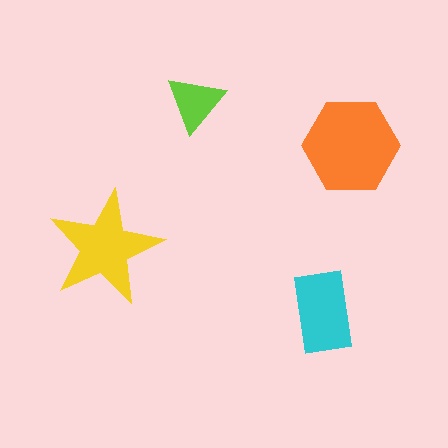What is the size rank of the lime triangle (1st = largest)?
4th.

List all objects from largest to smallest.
The orange hexagon, the yellow star, the cyan rectangle, the lime triangle.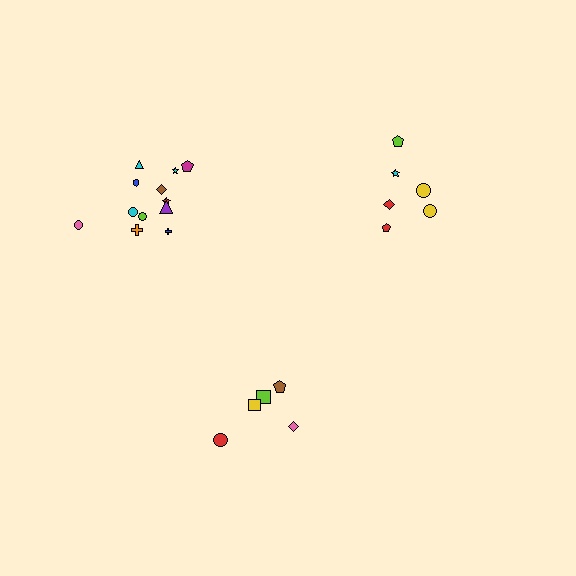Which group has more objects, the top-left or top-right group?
The top-left group.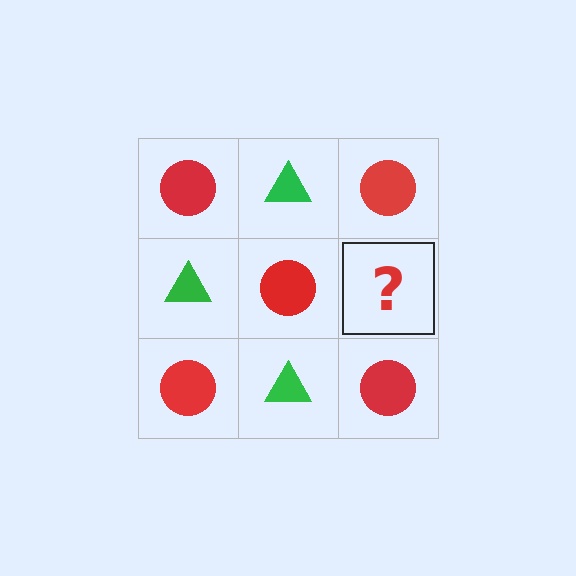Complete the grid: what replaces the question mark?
The question mark should be replaced with a green triangle.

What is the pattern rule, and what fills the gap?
The rule is that it alternates red circle and green triangle in a checkerboard pattern. The gap should be filled with a green triangle.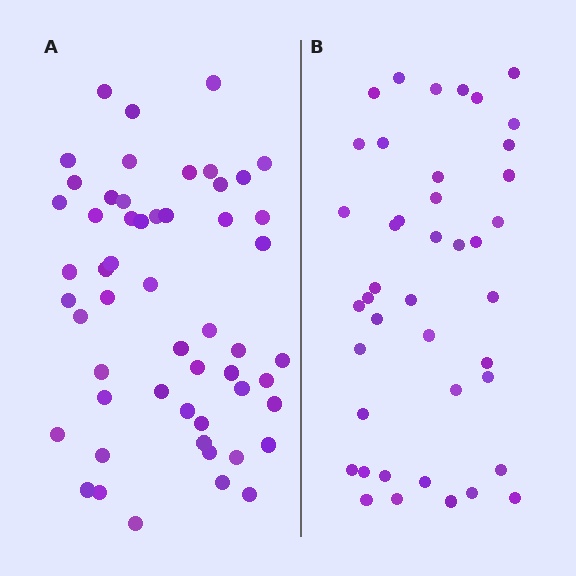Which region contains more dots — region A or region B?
Region A (the left region) has more dots.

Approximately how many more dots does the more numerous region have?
Region A has roughly 12 or so more dots than region B.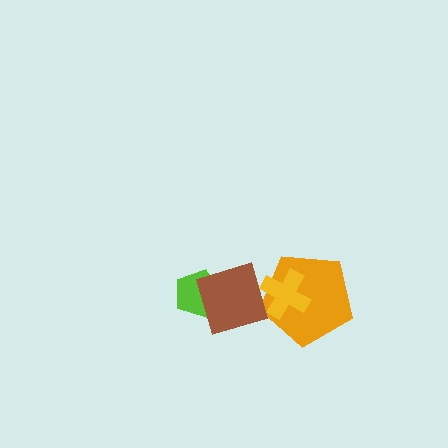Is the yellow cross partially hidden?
No, no other shape covers it.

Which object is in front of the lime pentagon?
The brown diamond is in front of the lime pentagon.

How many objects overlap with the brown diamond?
3 objects overlap with the brown diamond.